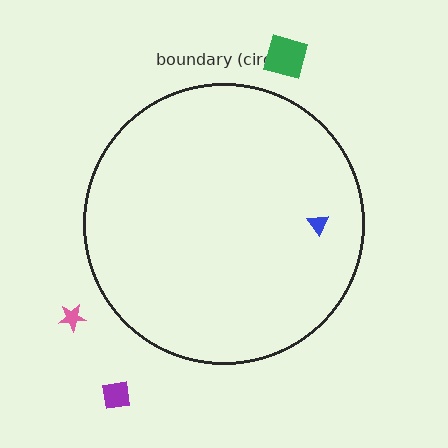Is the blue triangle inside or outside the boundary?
Inside.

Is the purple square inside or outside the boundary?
Outside.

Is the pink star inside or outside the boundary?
Outside.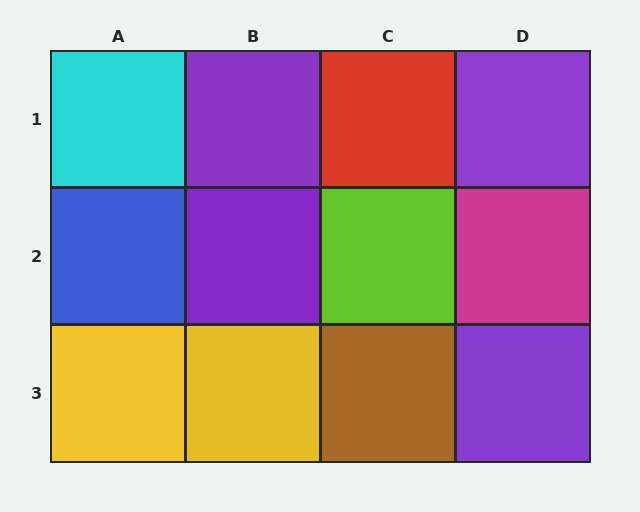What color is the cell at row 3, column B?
Yellow.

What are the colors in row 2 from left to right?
Blue, purple, lime, magenta.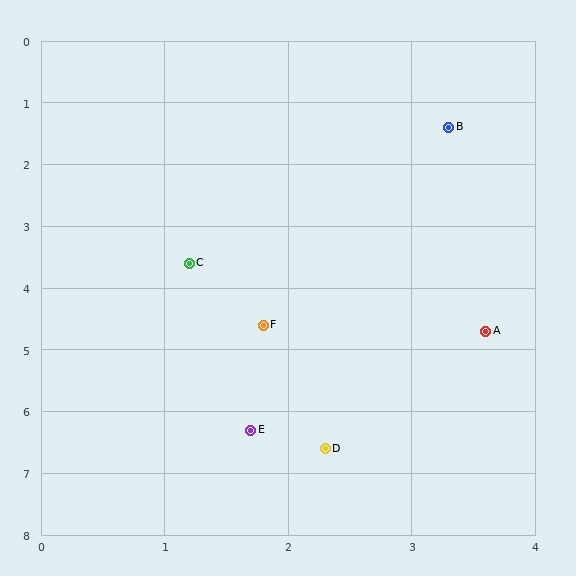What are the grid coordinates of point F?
Point F is at approximately (1.8, 4.6).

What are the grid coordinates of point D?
Point D is at approximately (2.3, 6.6).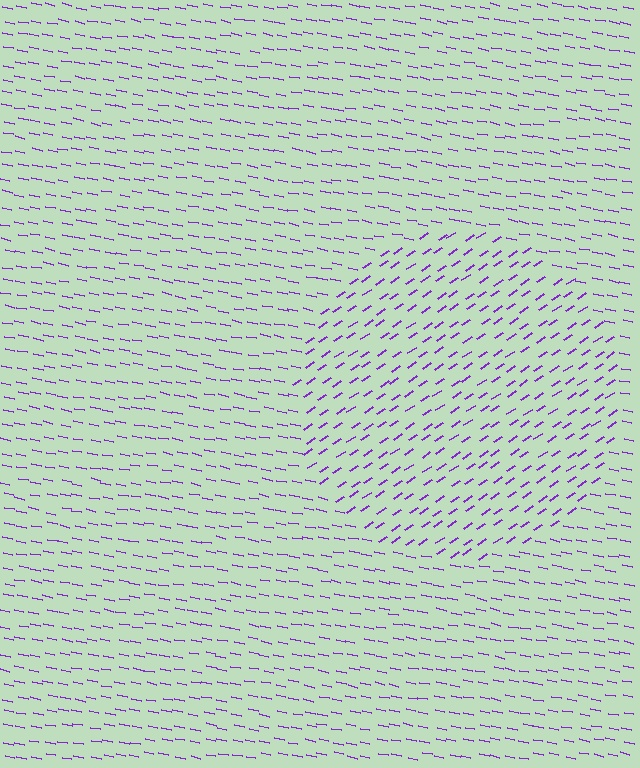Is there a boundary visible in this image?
Yes, there is a texture boundary formed by a change in line orientation.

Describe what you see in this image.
The image is filled with small purple line segments. A circle region in the image has lines oriented differently from the surrounding lines, creating a visible texture boundary.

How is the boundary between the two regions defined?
The boundary is defined purely by a change in line orientation (approximately 45 degrees difference). All lines are the same color and thickness.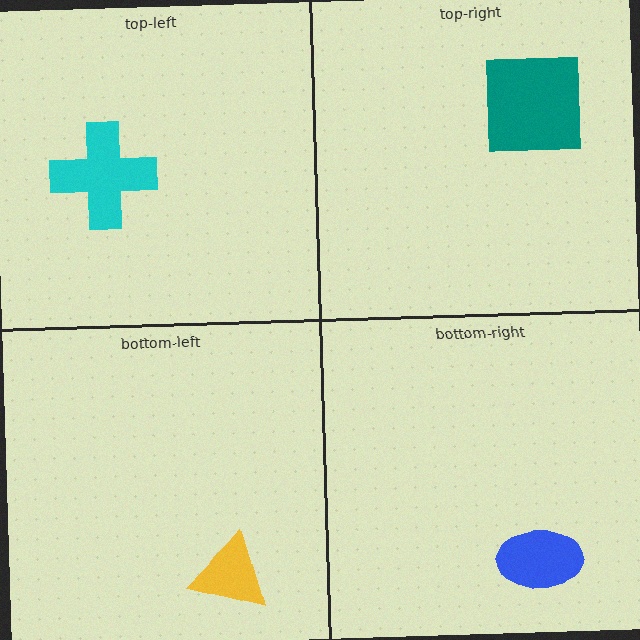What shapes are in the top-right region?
The teal square.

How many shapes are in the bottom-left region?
1.